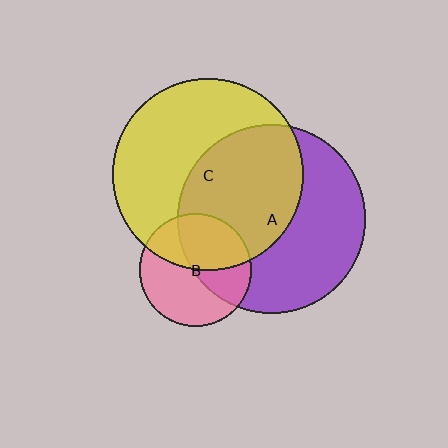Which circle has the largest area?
Circle C (yellow).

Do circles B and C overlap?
Yes.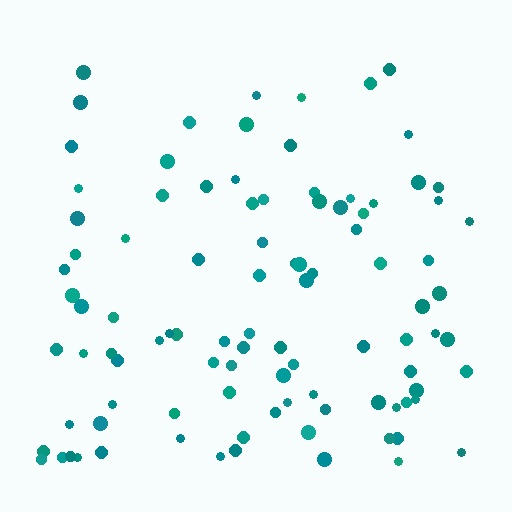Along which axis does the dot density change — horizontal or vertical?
Vertical.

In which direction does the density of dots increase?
From top to bottom, with the bottom side densest.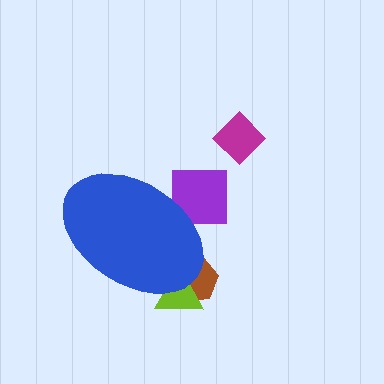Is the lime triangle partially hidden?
Yes, the lime triangle is partially hidden behind the blue ellipse.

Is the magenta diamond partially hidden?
No, the magenta diamond is fully visible.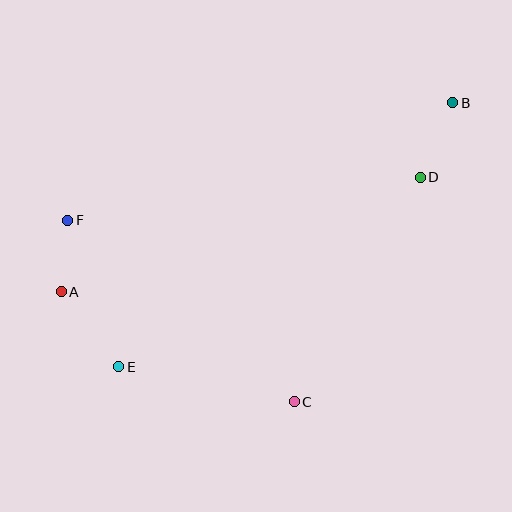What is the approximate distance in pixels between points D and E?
The distance between D and E is approximately 356 pixels.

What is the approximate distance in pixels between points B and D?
The distance between B and D is approximately 81 pixels.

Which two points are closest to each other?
Points A and F are closest to each other.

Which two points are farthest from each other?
Points A and B are farthest from each other.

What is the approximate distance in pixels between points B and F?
The distance between B and F is approximately 403 pixels.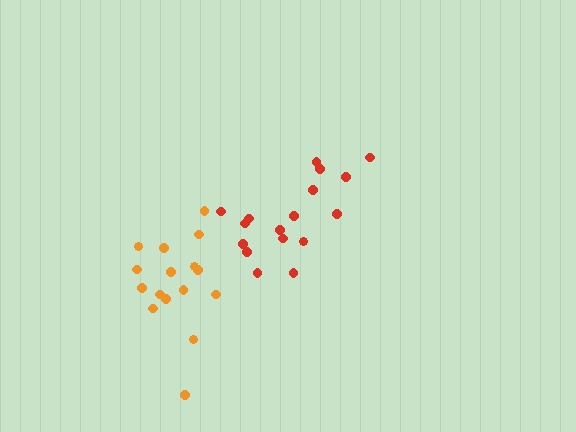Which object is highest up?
The red cluster is topmost.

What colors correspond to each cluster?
The clusters are colored: orange, red.